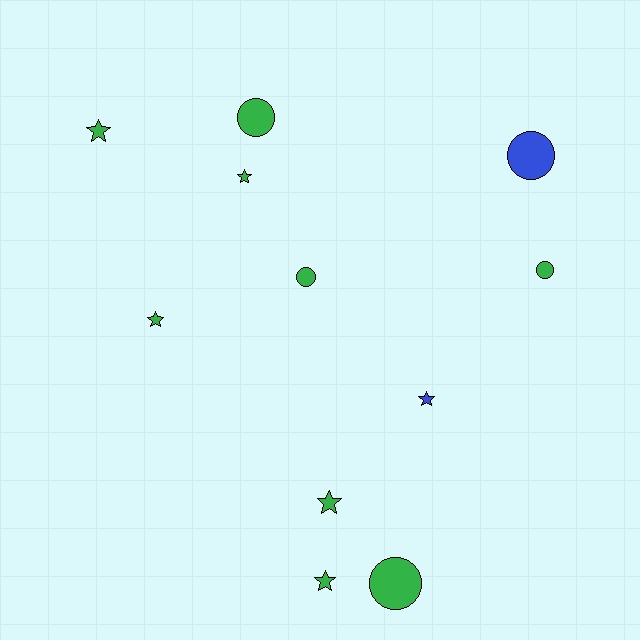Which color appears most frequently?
Green, with 9 objects.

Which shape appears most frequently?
Star, with 6 objects.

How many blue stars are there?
There is 1 blue star.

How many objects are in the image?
There are 11 objects.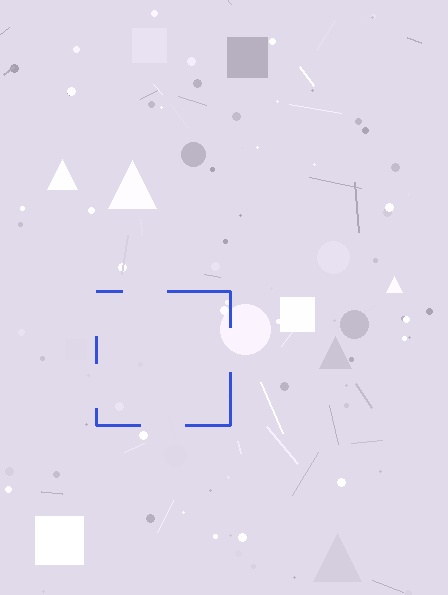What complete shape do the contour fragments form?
The contour fragments form a square.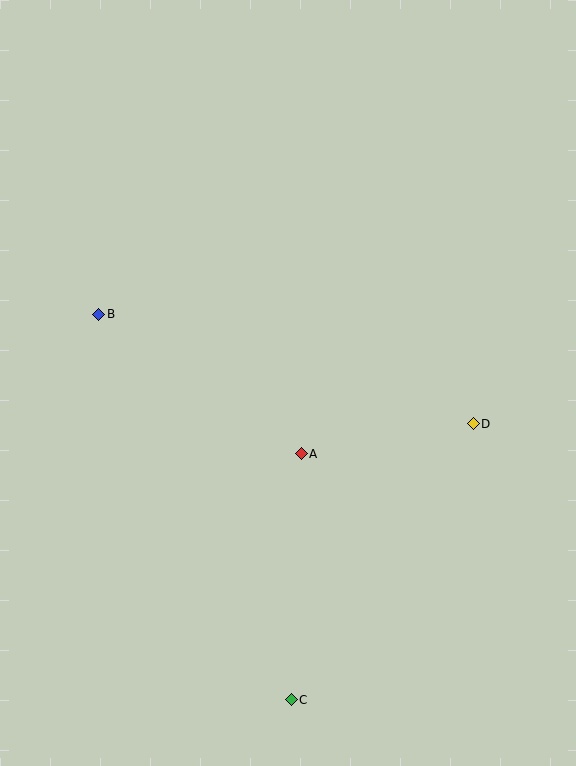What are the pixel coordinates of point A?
Point A is at (301, 454).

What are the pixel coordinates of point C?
Point C is at (291, 700).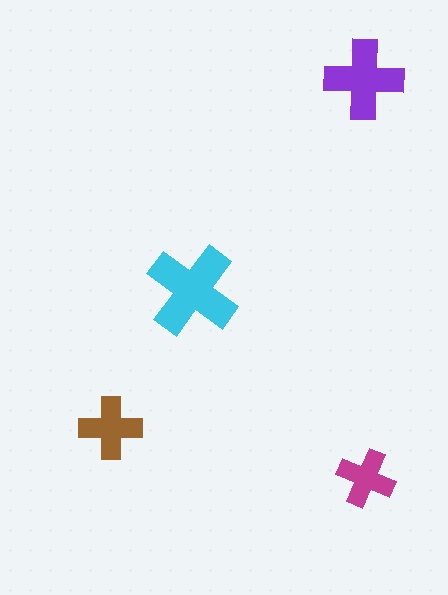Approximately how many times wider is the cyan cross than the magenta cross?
About 1.5 times wider.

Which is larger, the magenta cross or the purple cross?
The purple one.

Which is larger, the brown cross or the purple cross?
The purple one.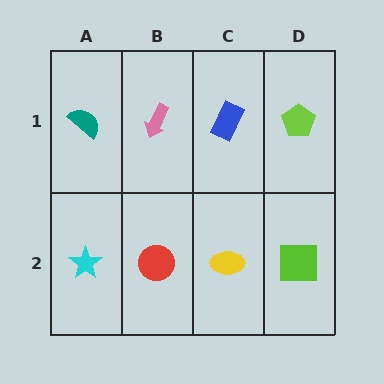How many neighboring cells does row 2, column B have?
3.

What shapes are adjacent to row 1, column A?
A cyan star (row 2, column A), a pink arrow (row 1, column B).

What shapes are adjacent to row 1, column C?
A yellow ellipse (row 2, column C), a pink arrow (row 1, column B), a lime pentagon (row 1, column D).